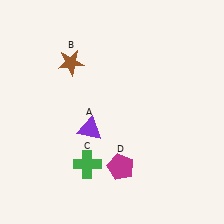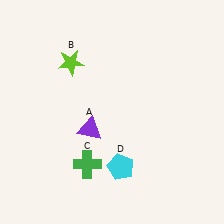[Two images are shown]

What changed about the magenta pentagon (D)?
In Image 1, D is magenta. In Image 2, it changed to cyan.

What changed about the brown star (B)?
In Image 1, B is brown. In Image 2, it changed to lime.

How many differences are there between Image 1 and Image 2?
There are 2 differences between the two images.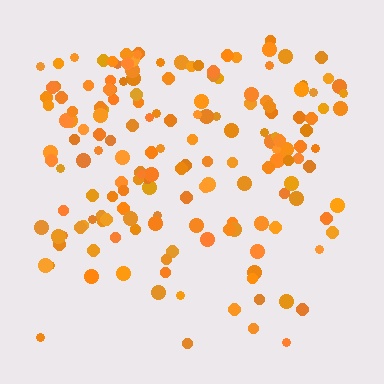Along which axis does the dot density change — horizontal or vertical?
Vertical.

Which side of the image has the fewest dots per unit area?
The bottom.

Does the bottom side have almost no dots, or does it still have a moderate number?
Still a moderate number, just noticeably fewer than the top.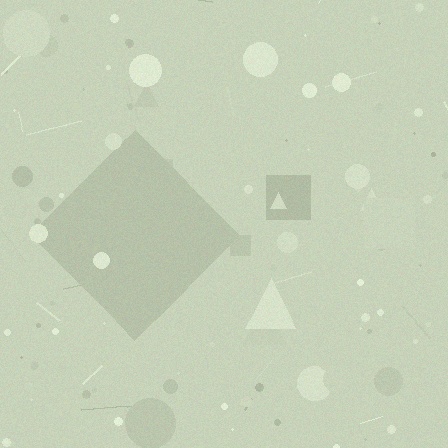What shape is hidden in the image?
A diamond is hidden in the image.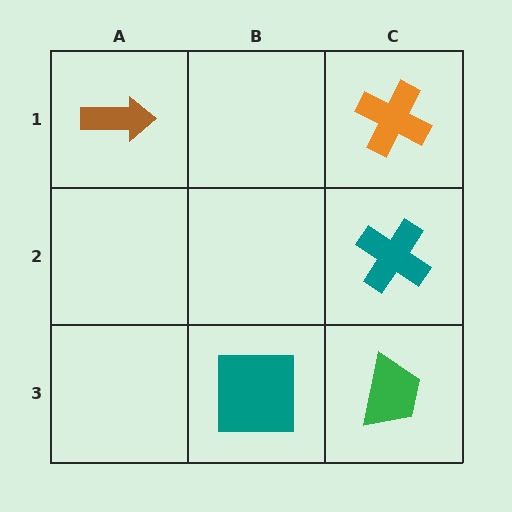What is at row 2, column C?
A teal cross.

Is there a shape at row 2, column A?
No, that cell is empty.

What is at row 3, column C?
A green trapezoid.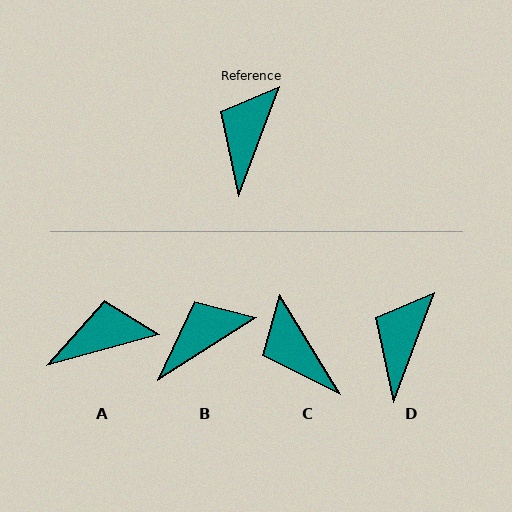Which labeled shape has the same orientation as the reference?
D.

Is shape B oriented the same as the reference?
No, it is off by about 37 degrees.